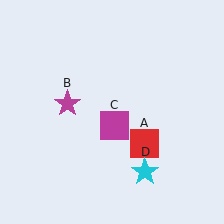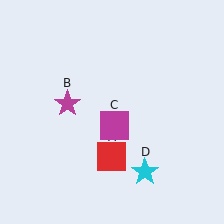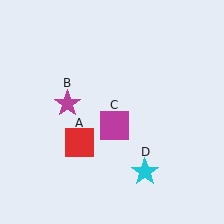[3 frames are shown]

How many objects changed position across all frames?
1 object changed position: red square (object A).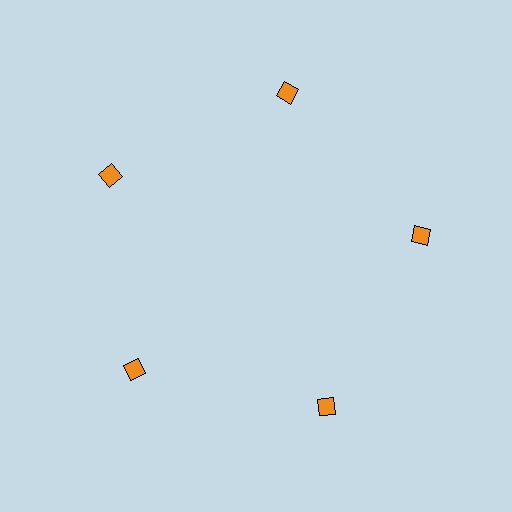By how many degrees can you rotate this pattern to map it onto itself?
The pattern maps onto itself every 72 degrees of rotation.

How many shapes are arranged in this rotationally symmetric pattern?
There are 5 shapes, arranged in 5 groups of 1.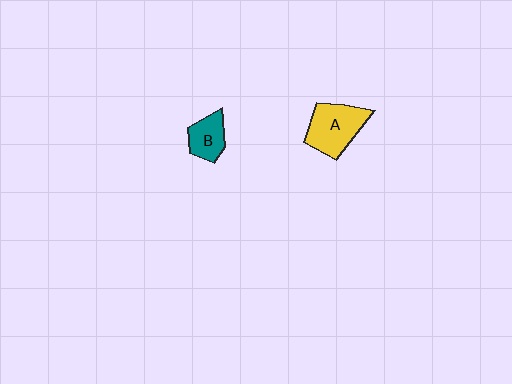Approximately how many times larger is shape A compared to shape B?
Approximately 1.7 times.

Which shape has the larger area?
Shape A (yellow).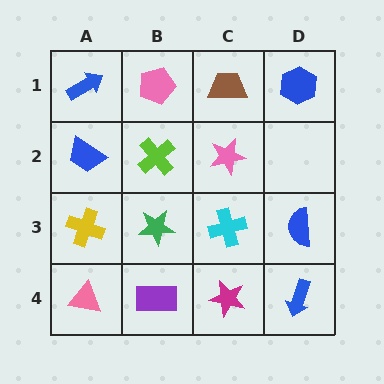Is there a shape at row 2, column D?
No, that cell is empty.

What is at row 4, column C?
A magenta star.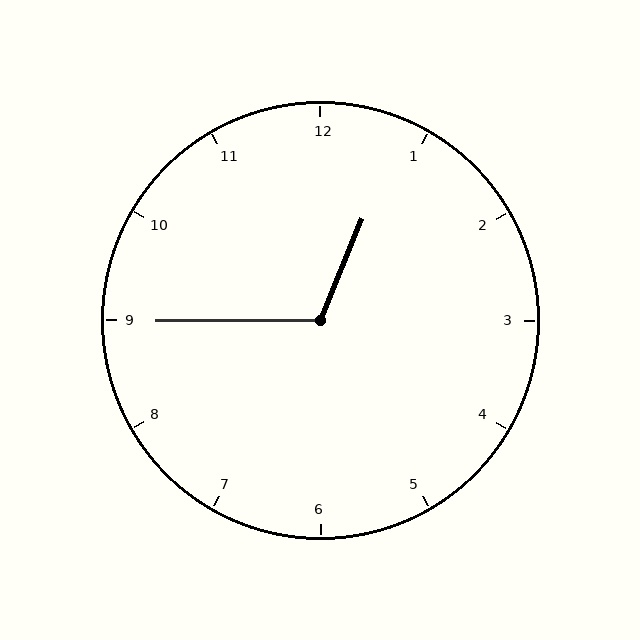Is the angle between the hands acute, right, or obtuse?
It is obtuse.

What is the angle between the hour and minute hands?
Approximately 112 degrees.